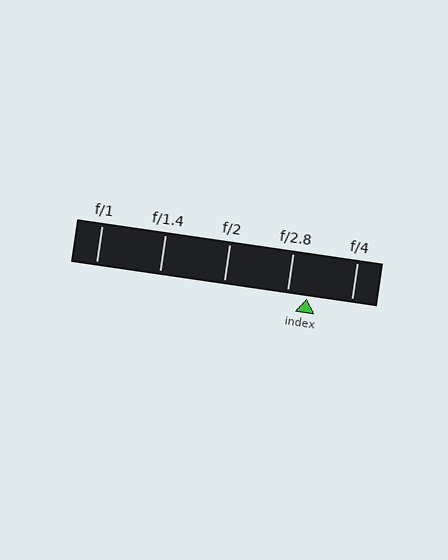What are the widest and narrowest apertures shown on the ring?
The widest aperture shown is f/1 and the narrowest is f/4.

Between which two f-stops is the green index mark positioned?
The index mark is between f/2.8 and f/4.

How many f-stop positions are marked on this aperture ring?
There are 5 f-stop positions marked.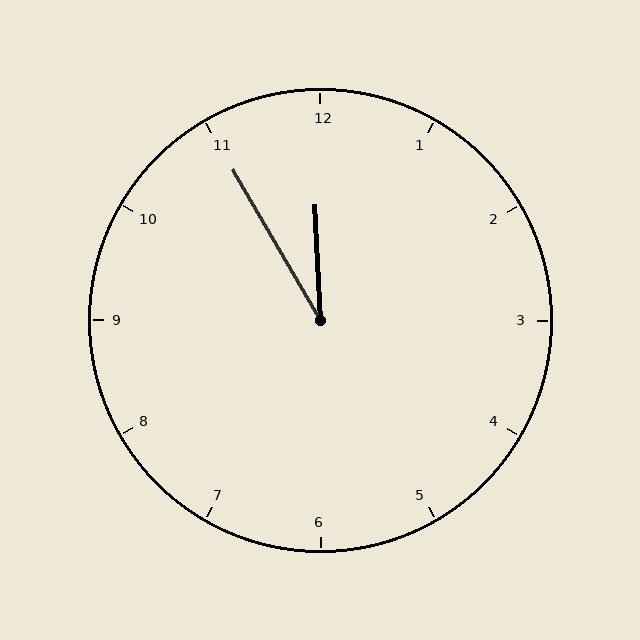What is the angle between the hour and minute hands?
Approximately 28 degrees.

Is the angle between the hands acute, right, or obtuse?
It is acute.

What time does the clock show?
11:55.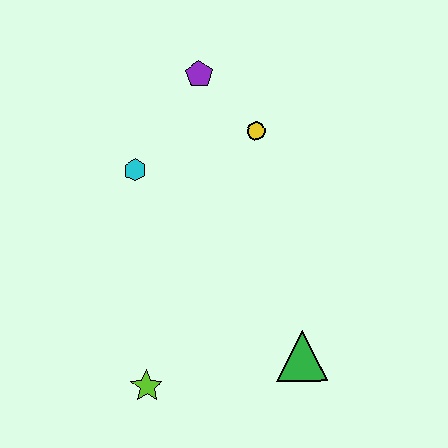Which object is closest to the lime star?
The green triangle is closest to the lime star.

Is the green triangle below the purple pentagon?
Yes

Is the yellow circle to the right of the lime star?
Yes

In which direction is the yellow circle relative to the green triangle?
The yellow circle is above the green triangle.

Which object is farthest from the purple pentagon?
The lime star is farthest from the purple pentagon.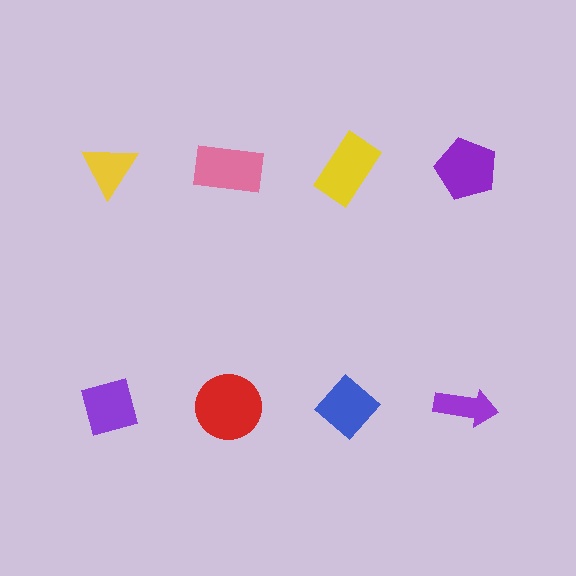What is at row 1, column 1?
A yellow triangle.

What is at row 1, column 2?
A pink rectangle.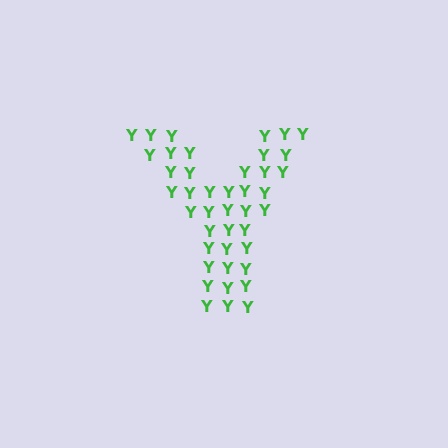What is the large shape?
The large shape is the letter Y.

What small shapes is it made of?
It is made of small letter Y's.